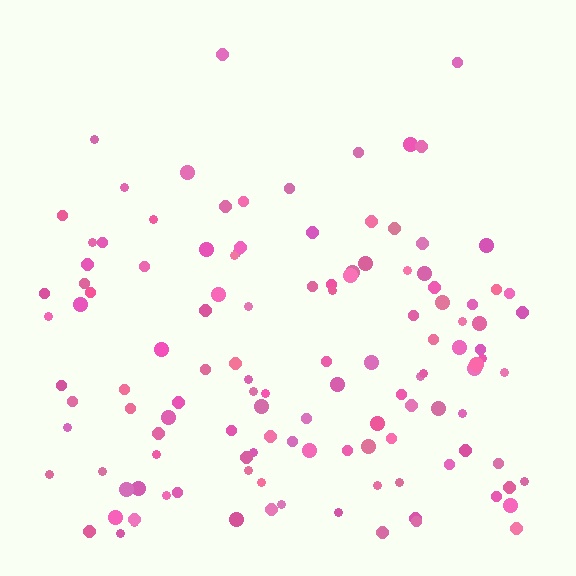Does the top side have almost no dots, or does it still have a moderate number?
Still a moderate number, just noticeably fewer than the bottom.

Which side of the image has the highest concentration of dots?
The bottom.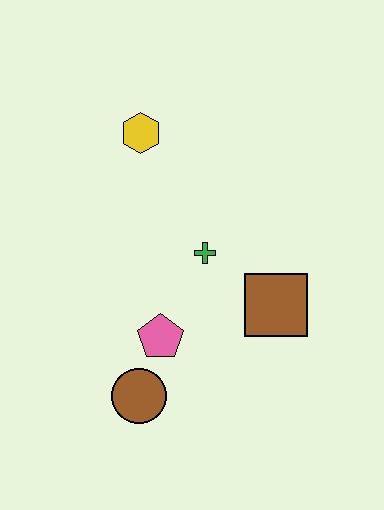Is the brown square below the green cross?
Yes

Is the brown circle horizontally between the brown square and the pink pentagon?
No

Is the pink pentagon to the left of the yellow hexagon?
No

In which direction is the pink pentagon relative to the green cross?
The pink pentagon is below the green cross.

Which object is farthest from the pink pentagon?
The yellow hexagon is farthest from the pink pentagon.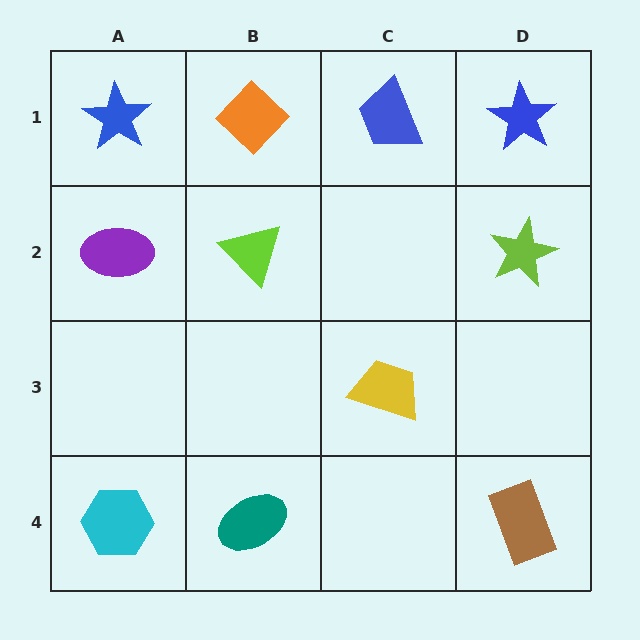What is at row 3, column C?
A yellow trapezoid.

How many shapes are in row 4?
3 shapes.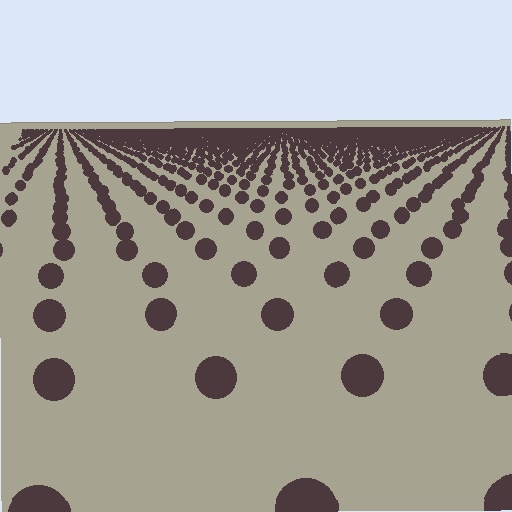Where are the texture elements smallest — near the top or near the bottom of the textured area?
Near the top.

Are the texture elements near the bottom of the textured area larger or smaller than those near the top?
Larger. Near the bottom, elements are closer to the viewer and appear at a bigger on-screen size.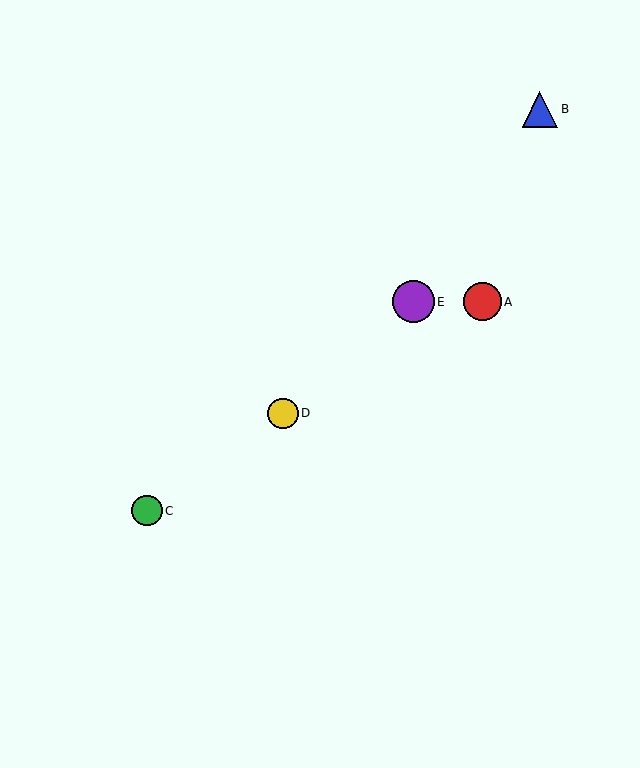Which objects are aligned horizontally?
Objects A, E are aligned horizontally.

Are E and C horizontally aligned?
No, E is at y≈302 and C is at y≈511.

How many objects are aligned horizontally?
2 objects (A, E) are aligned horizontally.